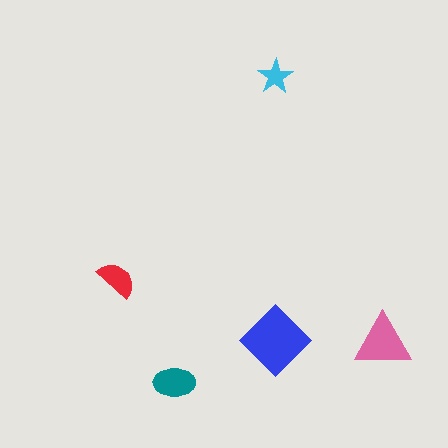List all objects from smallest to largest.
The cyan star, the red semicircle, the teal ellipse, the pink triangle, the blue diamond.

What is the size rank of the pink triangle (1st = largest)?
2nd.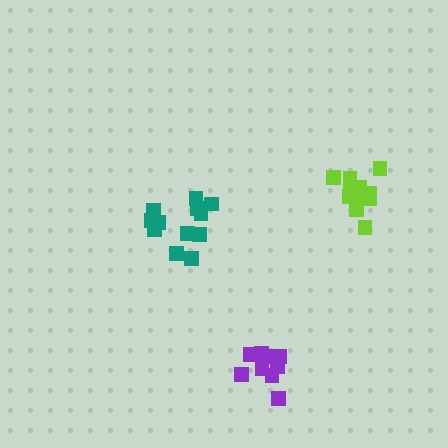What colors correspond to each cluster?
The clusters are colored: teal, lime, purple.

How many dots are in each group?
Group 1: 12 dots, Group 2: 12 dots, Group 3: 10 dots (34 total).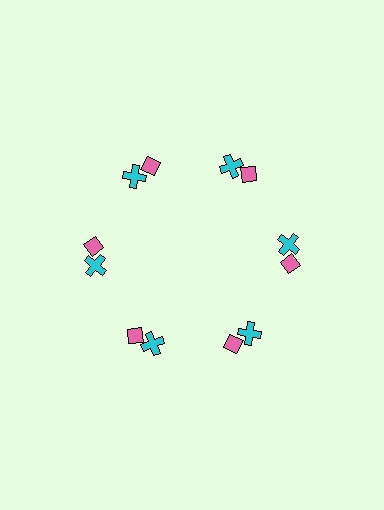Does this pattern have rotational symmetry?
Yes, this pattern has 6-fold rotational symmetry. It looks the same after rotating 60 degrees around the center.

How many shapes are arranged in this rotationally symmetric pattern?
There are 12 shapes, arranged in 6 groups of 2.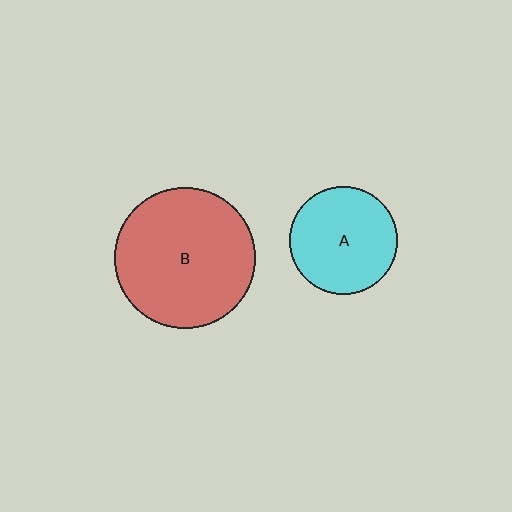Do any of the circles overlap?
No, none of the circles overlap.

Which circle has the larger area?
Circle B (red).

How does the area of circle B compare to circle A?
Approximately 1.7 times.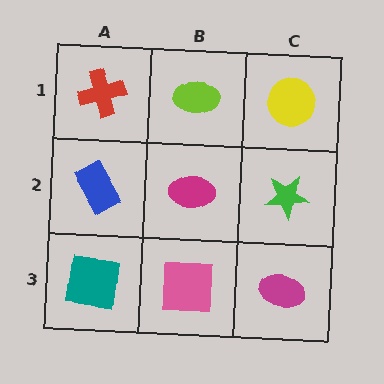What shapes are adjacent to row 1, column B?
A magenta ellipse (row 2, column B), a red cross (row 1, column A), a yellow circle (row 1, column C).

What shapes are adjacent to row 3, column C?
A green star (row 2, column C), a pink square (row 3, column B).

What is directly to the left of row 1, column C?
A lime ellipse.